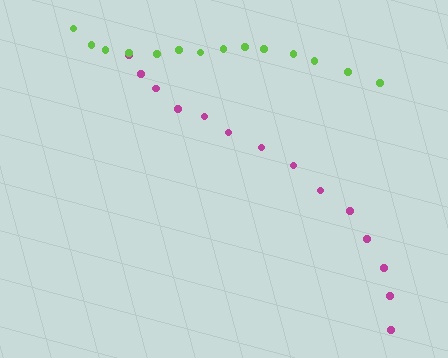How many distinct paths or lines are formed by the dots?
There are 2 distinct paths.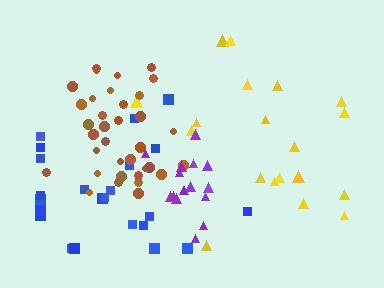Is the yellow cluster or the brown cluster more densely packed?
Brown.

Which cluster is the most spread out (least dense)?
Yellow.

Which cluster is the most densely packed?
Purple.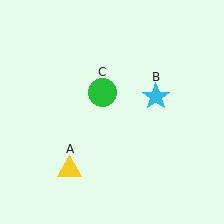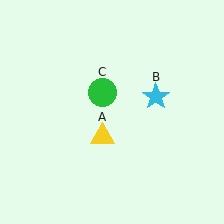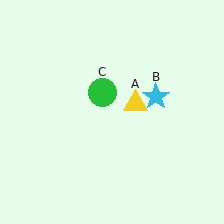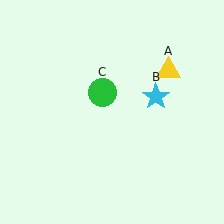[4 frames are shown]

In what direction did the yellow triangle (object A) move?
The yellow triangle (object A) moved up and to the right.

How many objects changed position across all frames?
1 object changed position: yellow triangle (object A).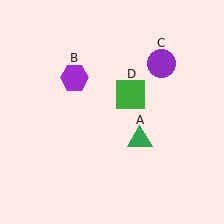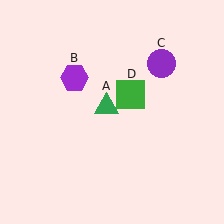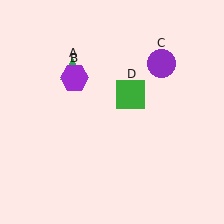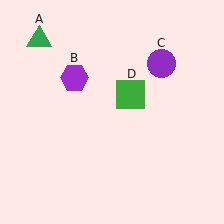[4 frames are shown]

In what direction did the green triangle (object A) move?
The green triangle (object A) moved up and to the left.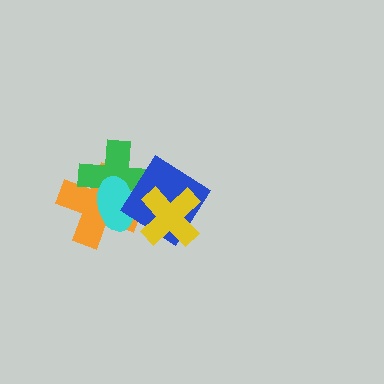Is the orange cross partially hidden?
Yes, it is partially covered by another shape.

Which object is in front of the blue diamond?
The yellow cross is in front of the blue diamond.